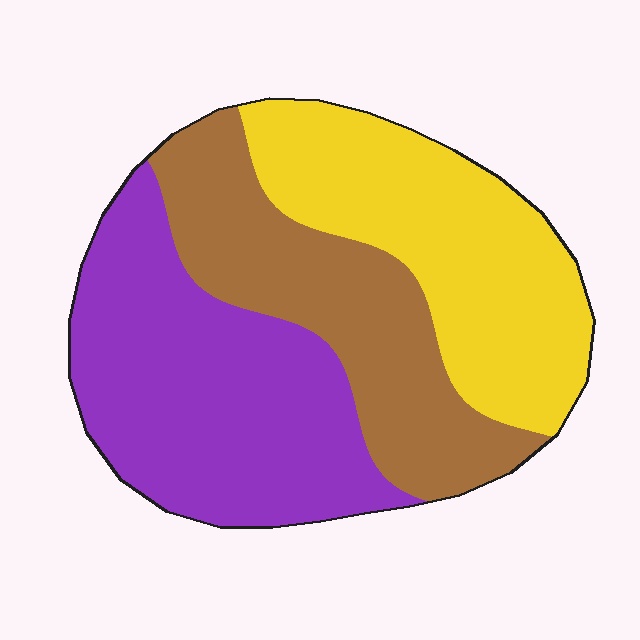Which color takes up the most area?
Purple, at roughly 40%.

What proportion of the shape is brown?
Brown covers about 30% of the shape.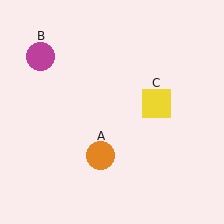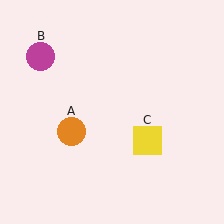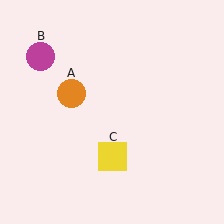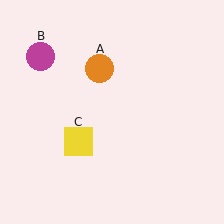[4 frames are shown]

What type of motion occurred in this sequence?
The orange circle (object A), yellow square (object C) rotated clockwise around the center of the scene.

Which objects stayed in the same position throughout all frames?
Magenta circle (object B) remained stationary.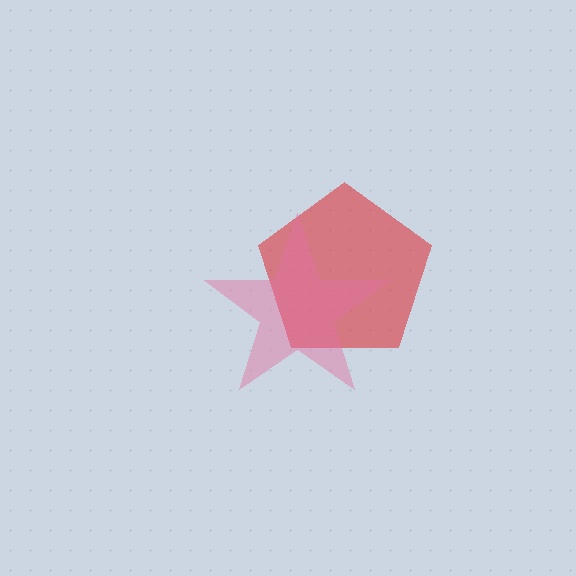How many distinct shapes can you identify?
There are 2 distinct shapes: a red pentagon, a pink star.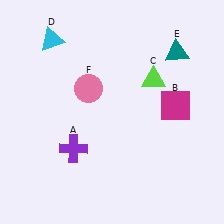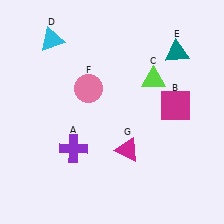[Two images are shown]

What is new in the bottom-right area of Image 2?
A magenta triangle (G) was added in the bottom-right area of Image 2.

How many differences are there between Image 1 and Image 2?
There is 1 difference between the two images.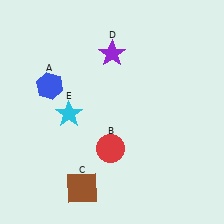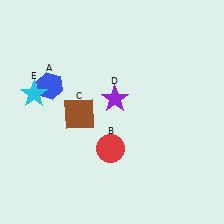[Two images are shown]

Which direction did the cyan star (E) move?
The cyan star (E) moved left.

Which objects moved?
The objects that moved are: the brown square (C), the purple star (D), the cyan star (E).